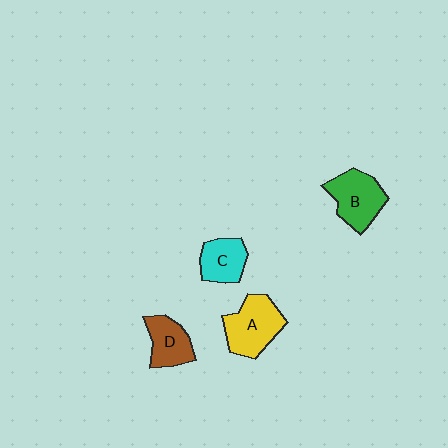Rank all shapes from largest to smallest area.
From largest to smallest: A (yellow), B (green), D (brown), C (cyan).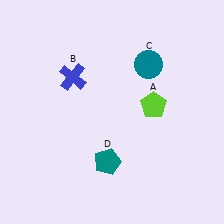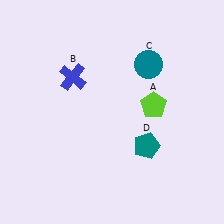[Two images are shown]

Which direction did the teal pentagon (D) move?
The teal pentagon (D) moved right.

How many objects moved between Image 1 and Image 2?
1 object moved between the two images.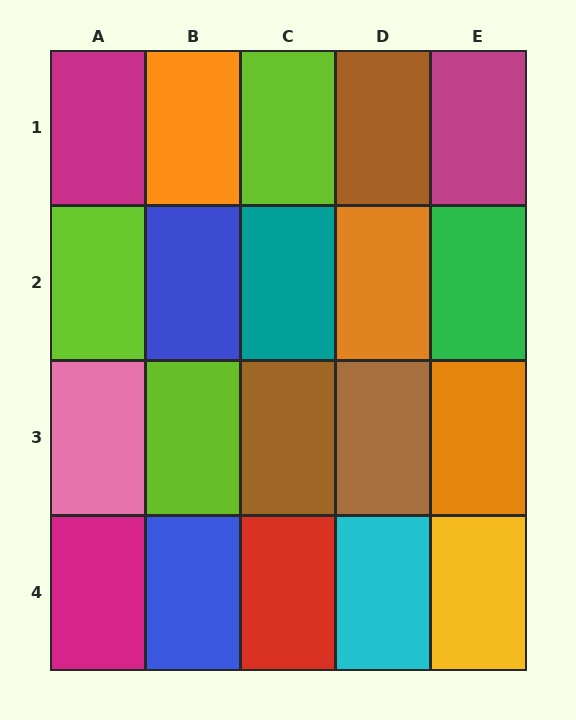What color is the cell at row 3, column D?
Brown.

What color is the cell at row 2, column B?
Blue.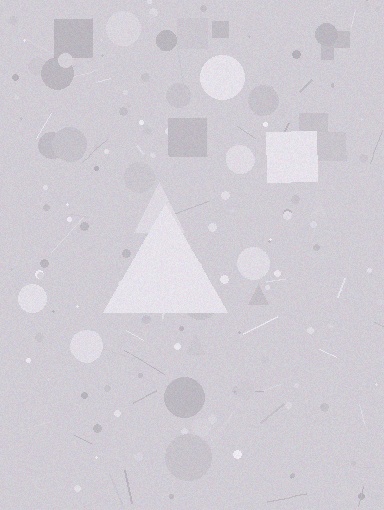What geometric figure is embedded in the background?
A triangle is embedded in the background.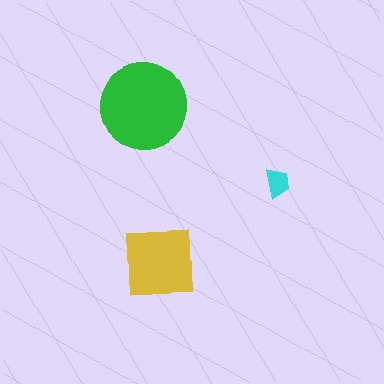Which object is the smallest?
The cyan trapezoid.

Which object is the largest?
The green circle.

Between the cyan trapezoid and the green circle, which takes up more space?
The green circle.